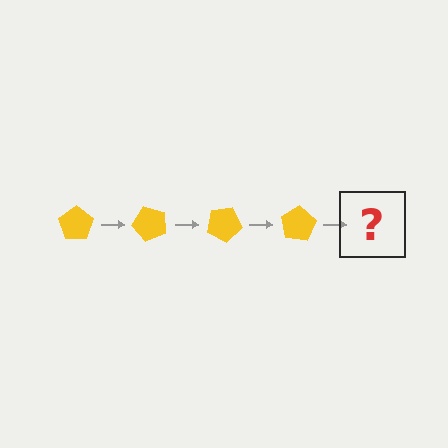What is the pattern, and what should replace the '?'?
The pattern is that the pentagon rotates 50 degrees each step. The '?' should be a yellow pentagon rotated 200 degrees.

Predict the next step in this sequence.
The next step is a yellow pentagon rotated 200 degrees.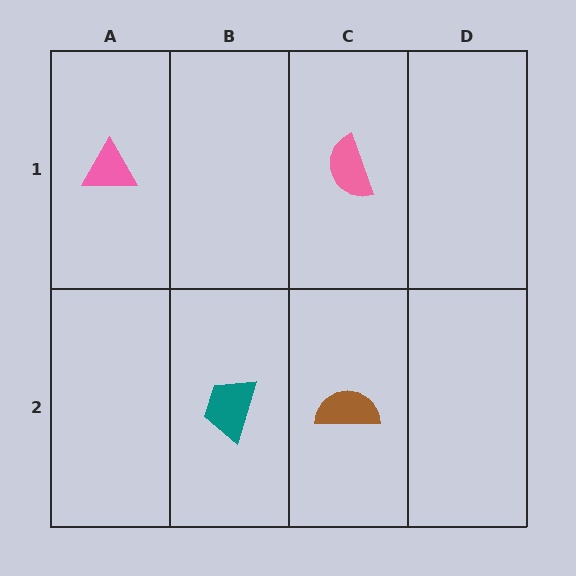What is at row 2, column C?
A brown semicircle.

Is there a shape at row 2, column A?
No, that cell is empty.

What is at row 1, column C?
A pink semicircle.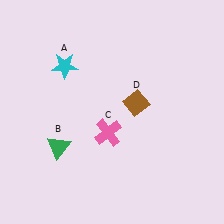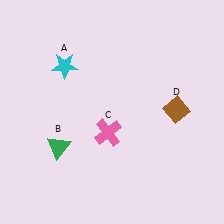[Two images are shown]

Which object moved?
The brown diamond (D) moved right.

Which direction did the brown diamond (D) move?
The brown diamond (D) moved right.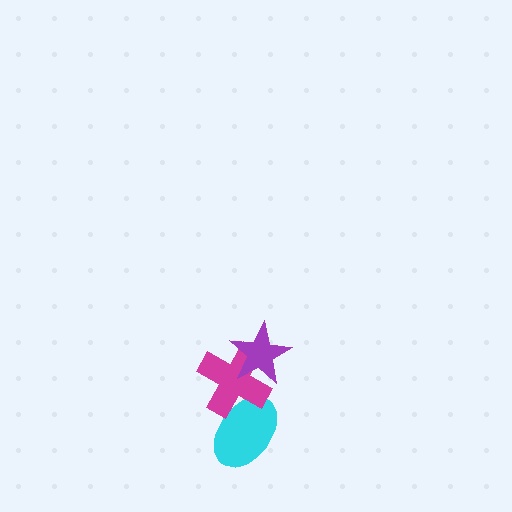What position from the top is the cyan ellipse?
The cyan ellipse is 3rd from the top.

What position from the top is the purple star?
The purple star is 1st from the top.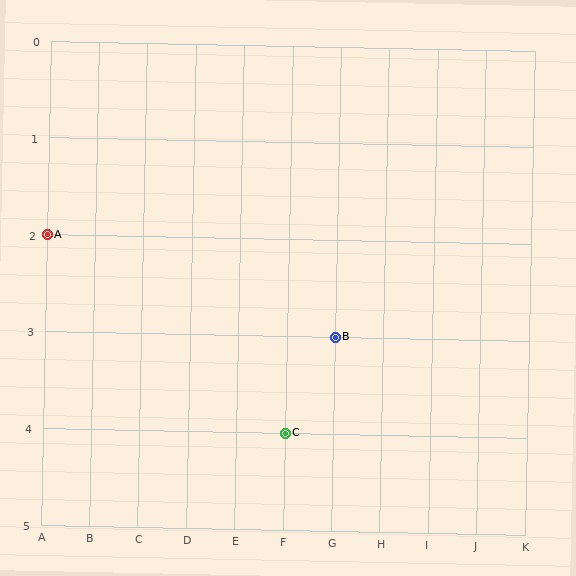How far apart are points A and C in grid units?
Points A and C are 5 columns and 2 rows apart (about 5.4 grid units diagonally).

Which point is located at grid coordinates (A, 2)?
Point A is at (A, 2).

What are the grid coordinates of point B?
Point B is at grid coordinates (G, 3).